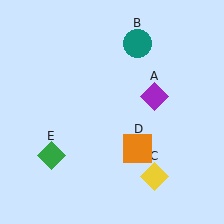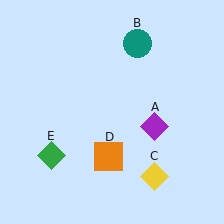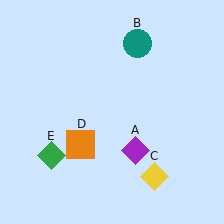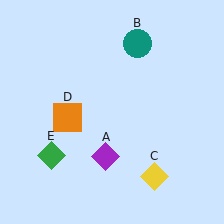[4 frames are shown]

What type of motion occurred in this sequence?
The purple diamond (object A), orange square (object D) rotated clockwise around the center of the scene.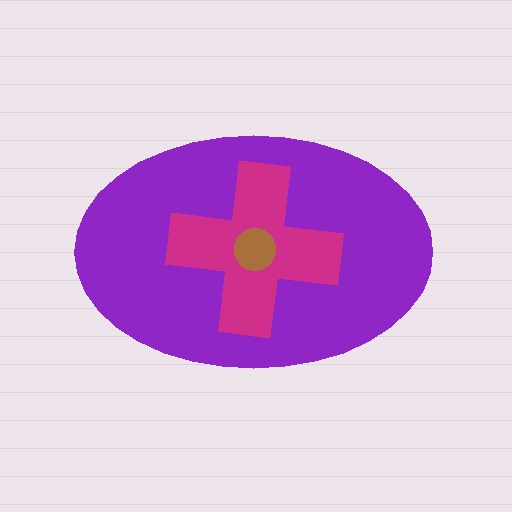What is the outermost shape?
The purple ellipse.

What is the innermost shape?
The brown circle.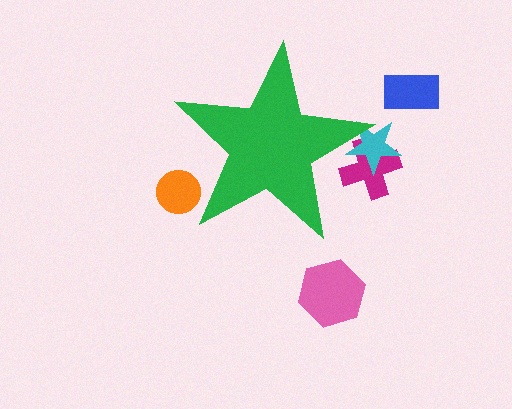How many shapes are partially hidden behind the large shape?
3 shapes are partially hidden.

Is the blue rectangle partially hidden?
No, the blue rectangle is fully visible.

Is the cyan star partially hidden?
Yes, the cyan star is partially hidden behind the green star.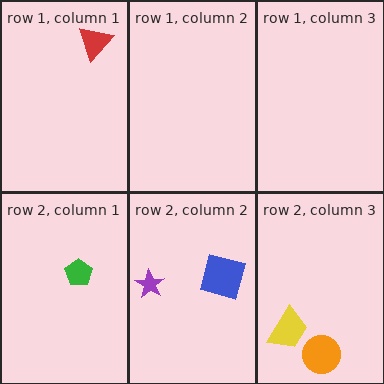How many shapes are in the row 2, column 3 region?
2.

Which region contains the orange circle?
The row 2, column 3 region.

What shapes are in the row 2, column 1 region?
The green pentagon.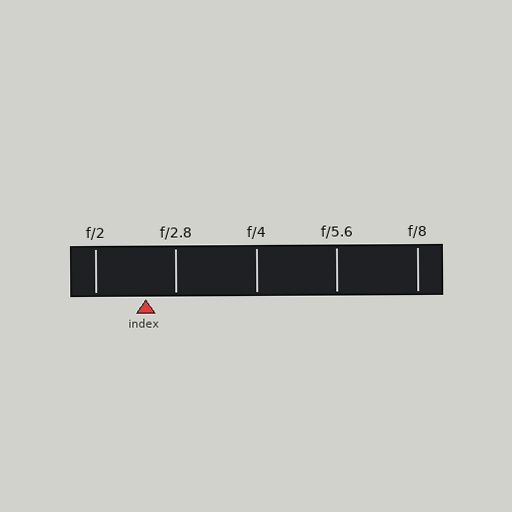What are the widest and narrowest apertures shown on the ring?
The widest aperture shown is f/2 and the narrowest is f/8.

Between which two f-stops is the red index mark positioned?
The index mark is between f/2 and f/2.8.